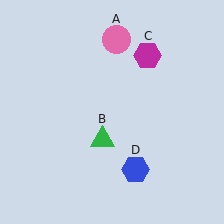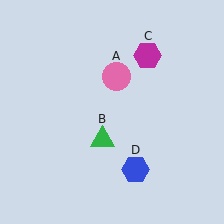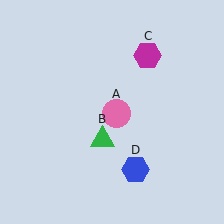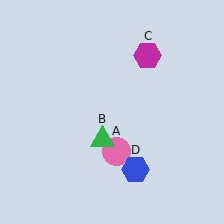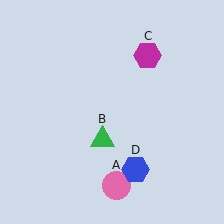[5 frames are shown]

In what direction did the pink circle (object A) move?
The pink circle (object A) moved down.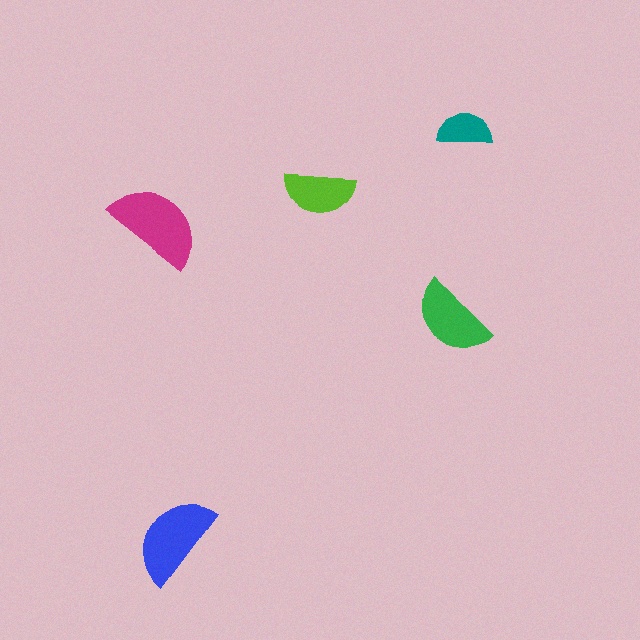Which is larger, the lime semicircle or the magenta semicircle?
The magenta one.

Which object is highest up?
The teal semicircle is topmost.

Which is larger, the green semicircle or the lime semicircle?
The green one.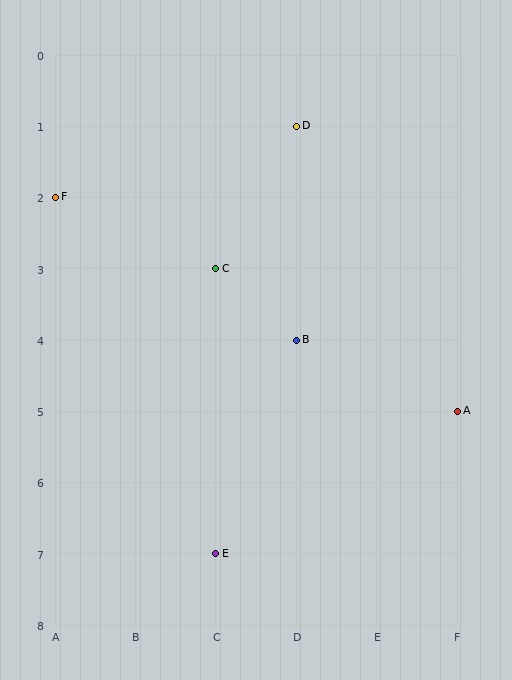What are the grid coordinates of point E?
Point E is at grid coordinates (C, 7).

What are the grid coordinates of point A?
Point A is at grid coordinates (F, 5).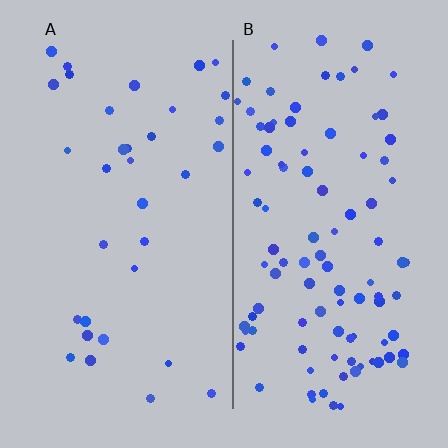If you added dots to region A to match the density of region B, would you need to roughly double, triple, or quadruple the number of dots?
Approximately triple.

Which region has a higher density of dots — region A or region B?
B (the right).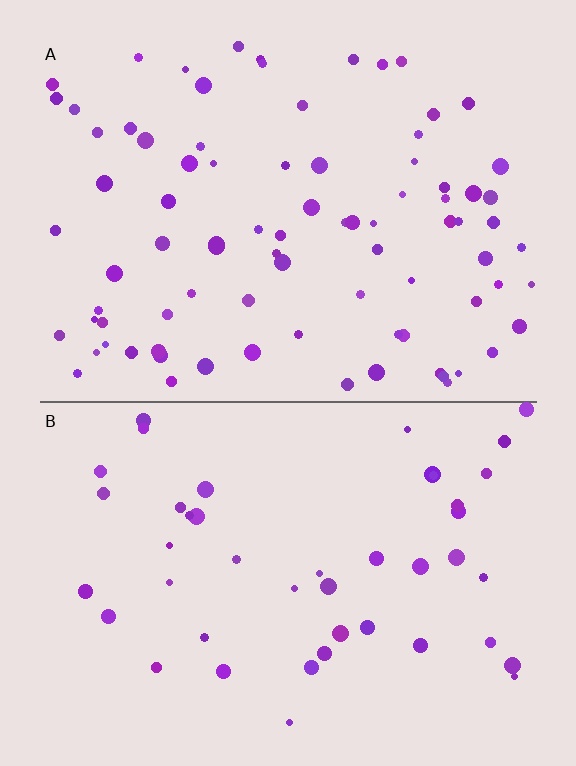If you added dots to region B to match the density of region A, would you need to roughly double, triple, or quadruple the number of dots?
Approximately double.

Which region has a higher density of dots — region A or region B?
A (the top).